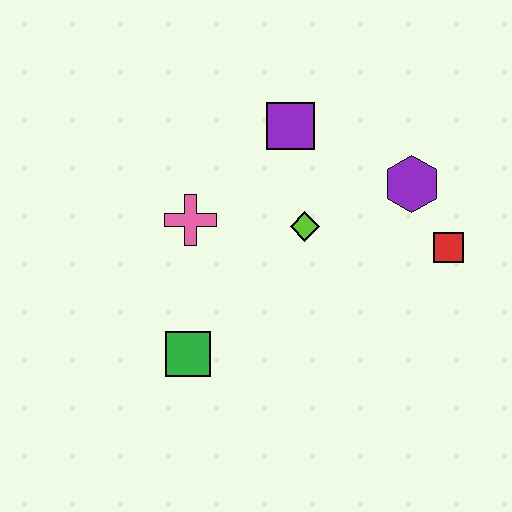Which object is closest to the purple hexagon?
The red square is closest to the purple hexagon.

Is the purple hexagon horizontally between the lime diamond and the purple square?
No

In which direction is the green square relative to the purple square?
The green square is below the purple square.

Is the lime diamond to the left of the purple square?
No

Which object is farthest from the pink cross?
The red square is farthest from the pink cross.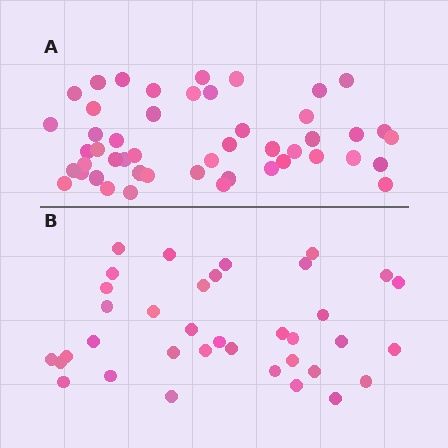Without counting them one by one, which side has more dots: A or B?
Region A (the top region) has more dots.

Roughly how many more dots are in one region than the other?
Region A has roughly 12 or so more dots than region B.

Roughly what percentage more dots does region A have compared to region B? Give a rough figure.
About 35% more.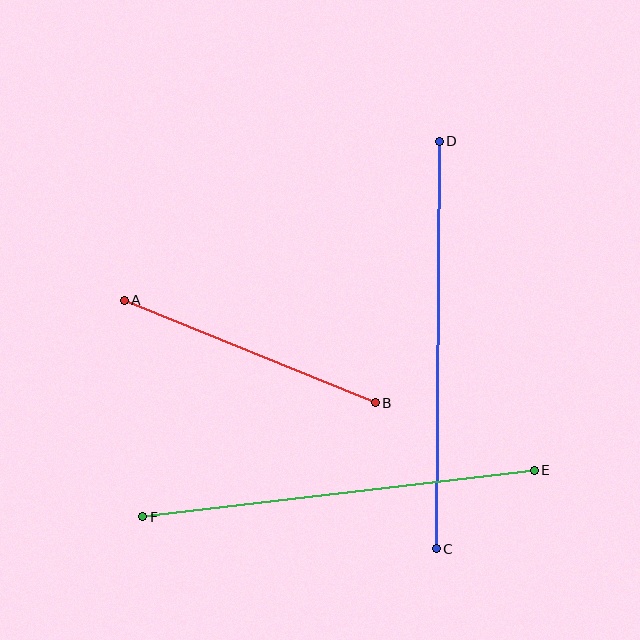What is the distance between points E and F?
The distance is approximately 394 pixels.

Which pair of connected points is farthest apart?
Points C and D are farthest apart.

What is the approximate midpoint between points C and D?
The midpoint is at approximately (438, 345) pixels.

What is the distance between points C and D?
The distance is approximately 408 pixels.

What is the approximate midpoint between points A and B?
The midpoint is at approximately (250, 351) pixels.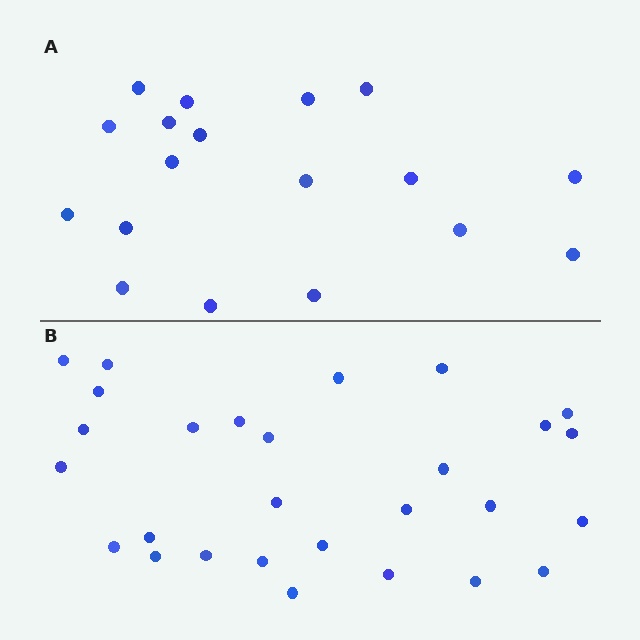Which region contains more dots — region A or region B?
Region B (the bottom region) has more dots.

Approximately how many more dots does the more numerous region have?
Region B has roughly 10 or so more dots than region A.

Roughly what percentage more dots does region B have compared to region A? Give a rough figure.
About 55% more.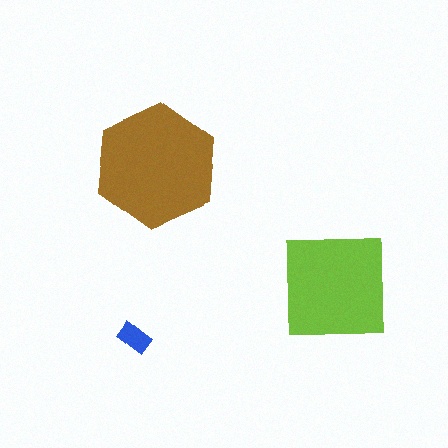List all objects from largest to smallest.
The brown hexagon, the lime square, the blue rectangle.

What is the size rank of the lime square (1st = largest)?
2nd.